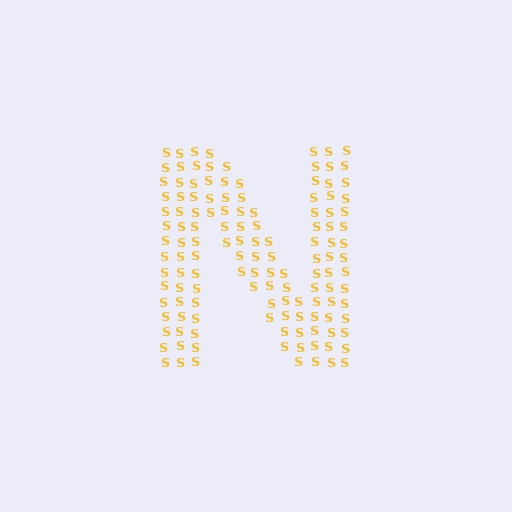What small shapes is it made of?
It is made of small letter S's.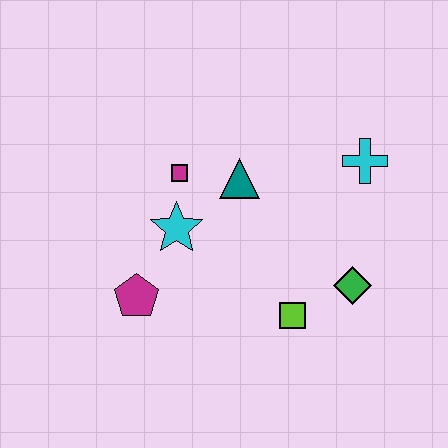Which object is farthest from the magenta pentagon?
The cyan cross is farthest from the magenta pentagon.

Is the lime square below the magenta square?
Yes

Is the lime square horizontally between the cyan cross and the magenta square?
Yes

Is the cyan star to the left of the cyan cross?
Yes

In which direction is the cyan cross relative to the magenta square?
The cyan cross is to the right of the magenta square.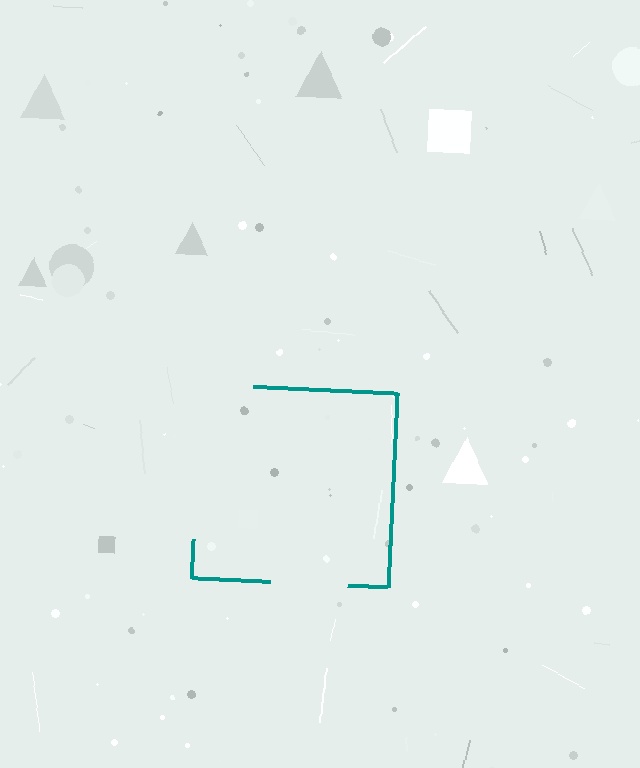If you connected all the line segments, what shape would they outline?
They would outline a square.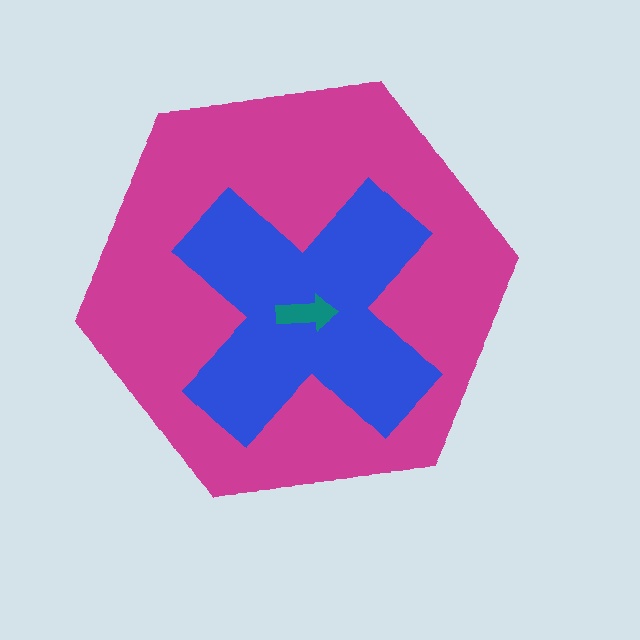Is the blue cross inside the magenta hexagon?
Yes.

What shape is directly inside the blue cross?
The teal arrow.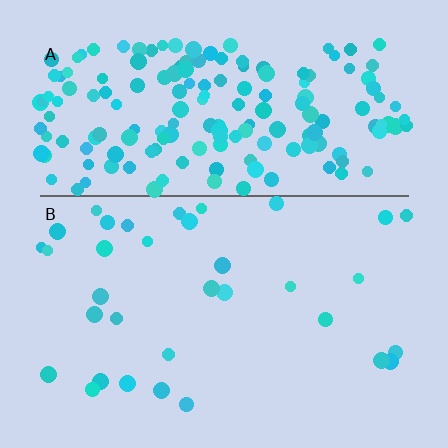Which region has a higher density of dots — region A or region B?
A (the top).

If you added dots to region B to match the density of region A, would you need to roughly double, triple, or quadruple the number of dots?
Approximately quadruple.